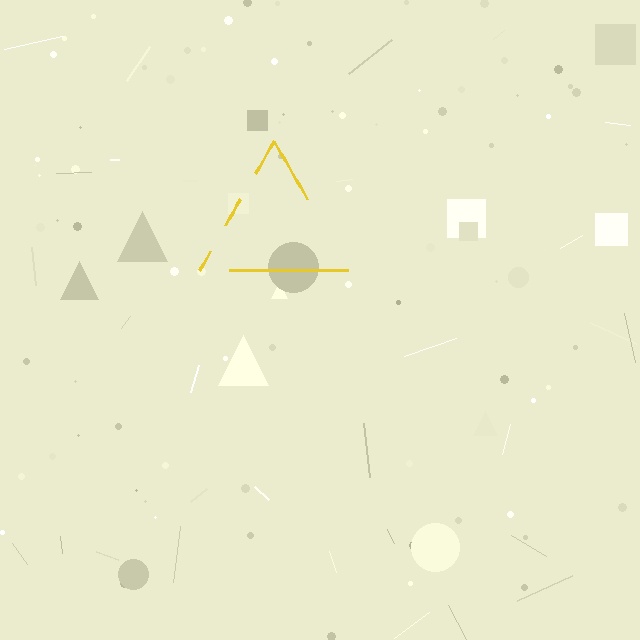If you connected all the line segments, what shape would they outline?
They would outline a triangle.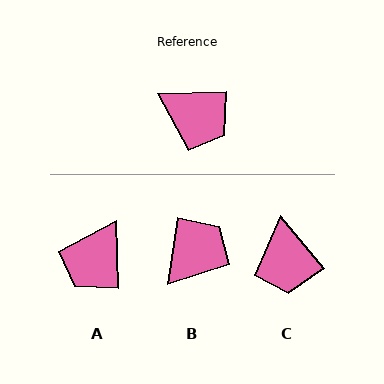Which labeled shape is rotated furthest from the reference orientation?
A, about 90 degrees away.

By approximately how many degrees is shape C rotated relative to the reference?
Approximately 52 degrees clockwise.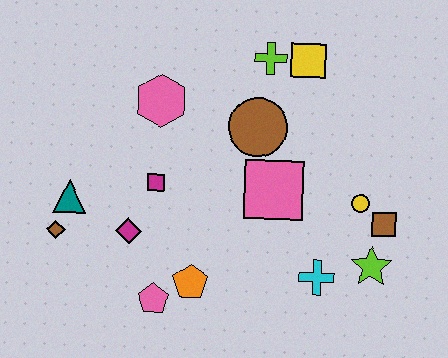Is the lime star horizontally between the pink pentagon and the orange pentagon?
No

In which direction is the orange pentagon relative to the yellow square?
The orange pentagon is below the yellow square.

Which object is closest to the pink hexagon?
The magenta square is closest to the pink hexagon.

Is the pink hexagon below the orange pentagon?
No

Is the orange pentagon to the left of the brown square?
Yes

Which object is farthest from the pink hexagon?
The lime star is farthest from the pink hexagon.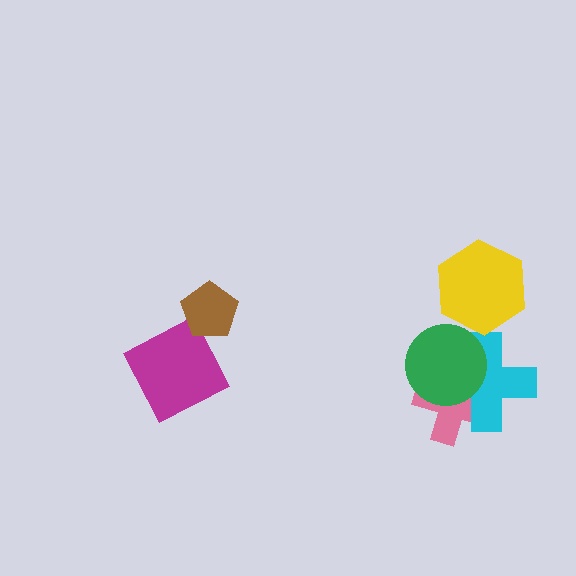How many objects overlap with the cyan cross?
2 objects overlap with the cyan cross.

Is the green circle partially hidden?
No, no other shape covers it.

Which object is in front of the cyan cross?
The green circle is in front of the cyan cross.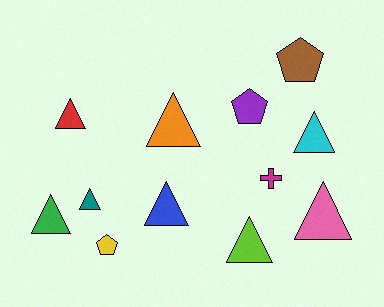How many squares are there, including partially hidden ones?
There are no squares.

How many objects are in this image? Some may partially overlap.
There are 12 objects.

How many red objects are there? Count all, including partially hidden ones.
There is 1 red object.